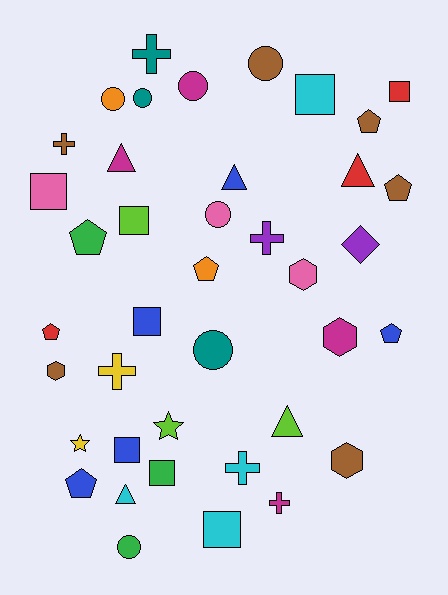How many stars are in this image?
There are 2 stars.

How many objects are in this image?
There are 40 objects.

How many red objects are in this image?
There are 3 red objects.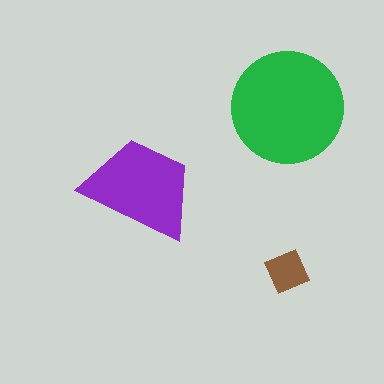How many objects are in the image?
There are 3 objects in the image.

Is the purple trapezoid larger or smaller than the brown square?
Larger.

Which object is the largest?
The green circle.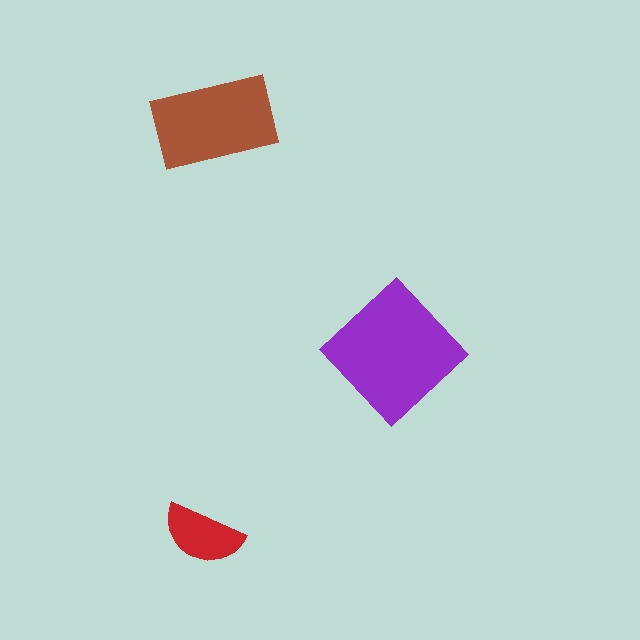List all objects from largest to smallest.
The purple diamond, the brown rectangle, the red semicircle.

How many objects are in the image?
There are 3 objects in the image.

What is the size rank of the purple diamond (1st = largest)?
1st.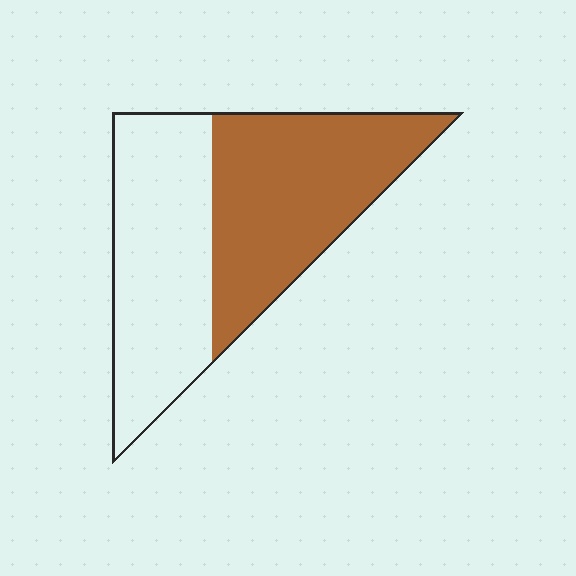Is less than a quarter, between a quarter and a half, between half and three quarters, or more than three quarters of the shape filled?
Between half and three quarters.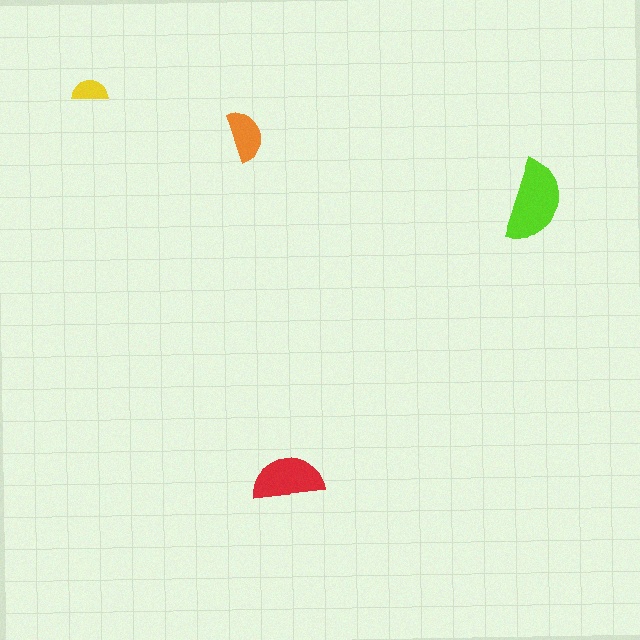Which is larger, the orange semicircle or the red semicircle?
The red one.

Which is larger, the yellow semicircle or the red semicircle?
The red one.